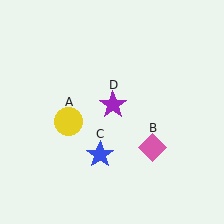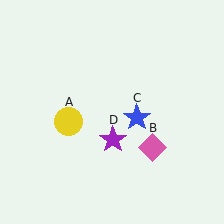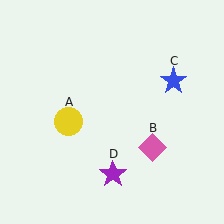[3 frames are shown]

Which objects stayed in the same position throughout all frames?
Yellow circle (object A) and pink diamond (object B) remained stationary.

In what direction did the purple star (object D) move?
The purple star (object D) moved down.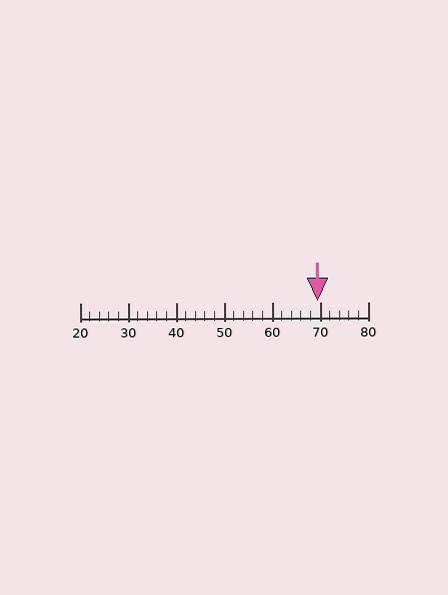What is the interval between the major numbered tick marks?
The major tick marks are spaced 10 units apart.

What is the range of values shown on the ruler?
The ruler shows values from 20 to 80.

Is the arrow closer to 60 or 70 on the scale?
The arrow is closer to 70.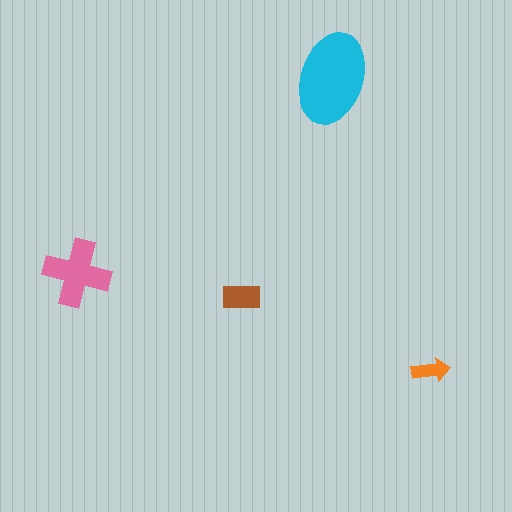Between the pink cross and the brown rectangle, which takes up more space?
The pink cross.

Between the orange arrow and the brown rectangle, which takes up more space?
The brown rectangle.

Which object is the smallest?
The orange arrow.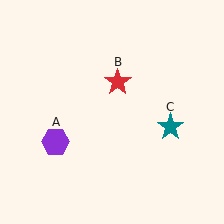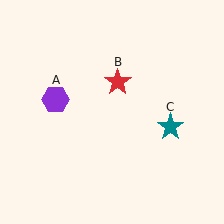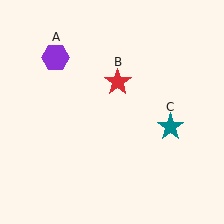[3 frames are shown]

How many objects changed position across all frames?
1 object changed position: purple hexagon (object A).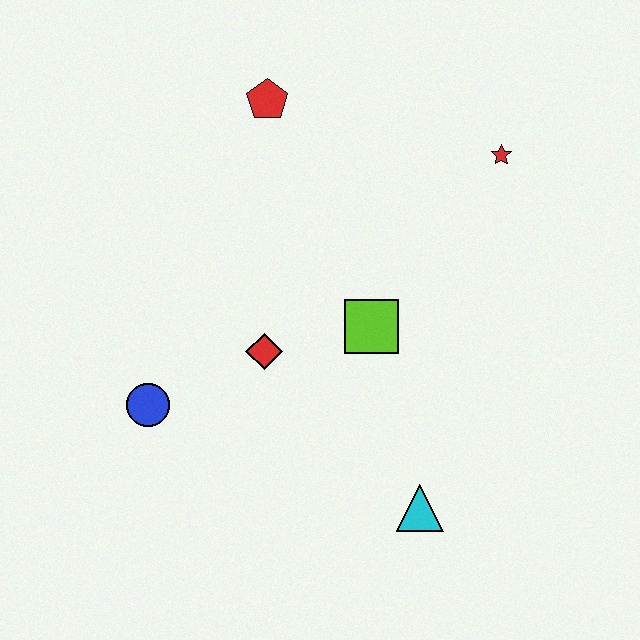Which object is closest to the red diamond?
The lime square is closest to the red diamond.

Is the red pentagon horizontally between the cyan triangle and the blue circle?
Yes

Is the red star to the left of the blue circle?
No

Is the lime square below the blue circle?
No